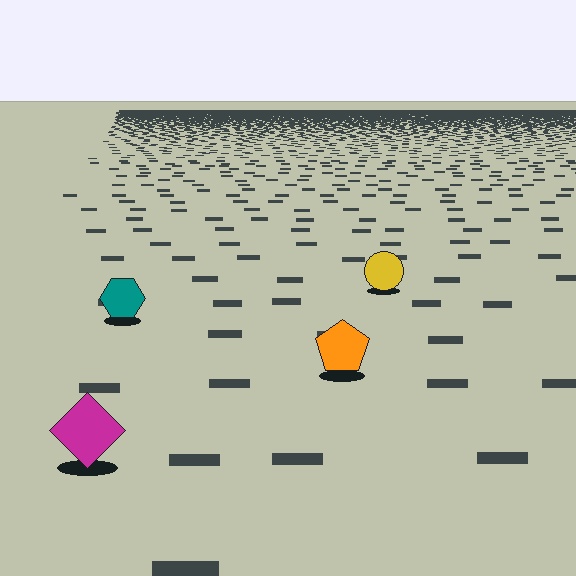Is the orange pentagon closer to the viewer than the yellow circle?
Yes. The orange pentagon is closer — you can tell from the texture gradient: the ground texture is coarser near it.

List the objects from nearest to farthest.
From nearest to farthest: the magenta diamond, the orange pentagon, the teal hexagon, the yellow circle.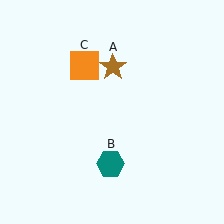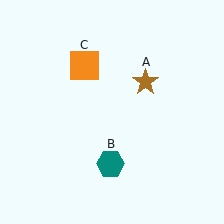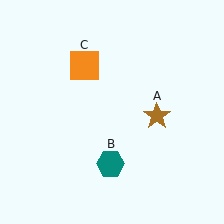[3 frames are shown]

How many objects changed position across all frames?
1 object changed position: brown star (object A).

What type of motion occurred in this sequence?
The brown star (object A) rotated clockwise around the center of the scene.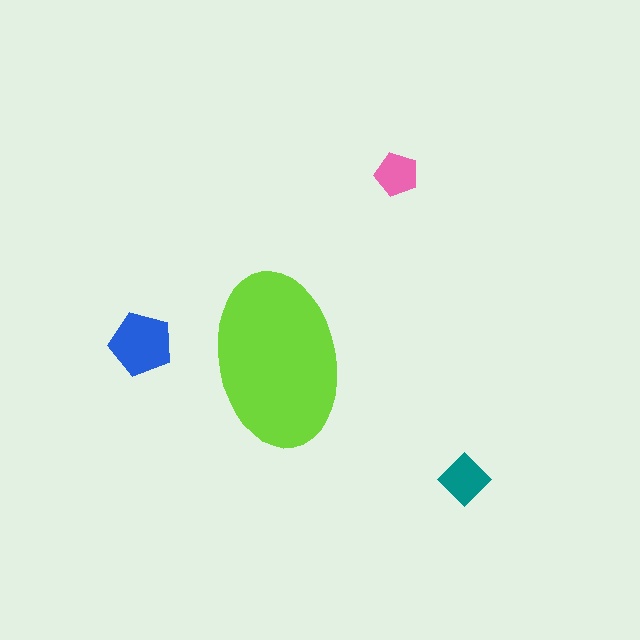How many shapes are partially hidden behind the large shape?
0 shapes are partially hidden.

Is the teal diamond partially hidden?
No, the teal diamond is fully visible.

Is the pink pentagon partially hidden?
No, the pink pentagon is fully visible.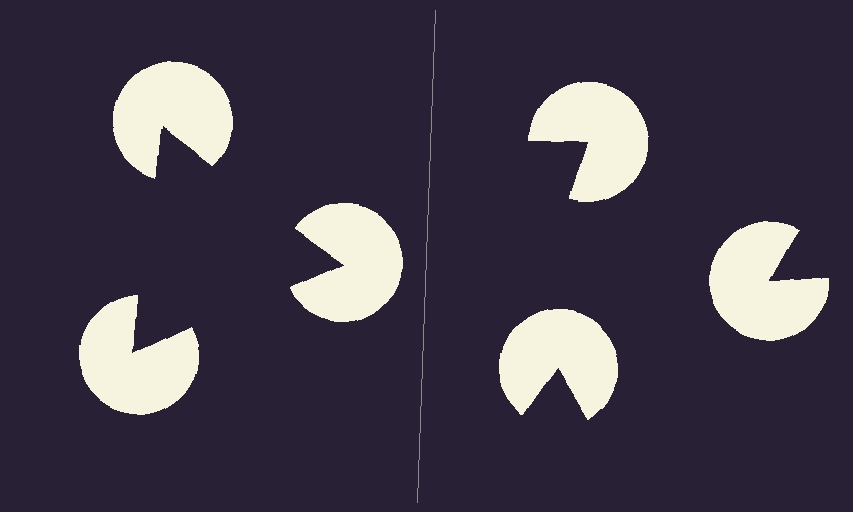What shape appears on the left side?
An illusory triangle.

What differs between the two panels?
The pac-man discs are positioned identically on both sides; only the wedge orientations differ. On the left they align to a triangle; on the right they are misaligned.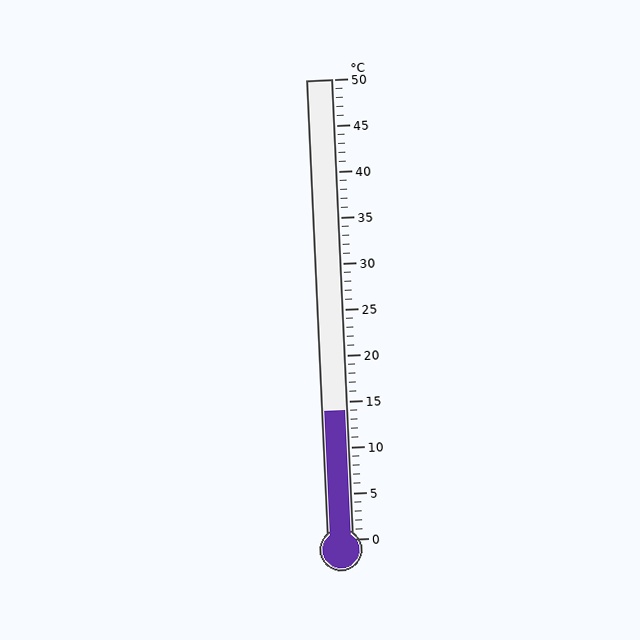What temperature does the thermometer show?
The thermometer shows approximately 14°C.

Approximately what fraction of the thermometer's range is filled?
The thermometer is filled to approximately 30% of its range.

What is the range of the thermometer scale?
The thermometer scale ranges from 0°C to 50°C.